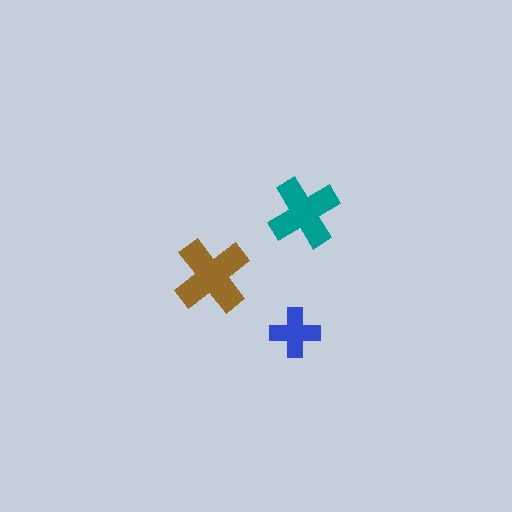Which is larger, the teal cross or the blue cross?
The teal one.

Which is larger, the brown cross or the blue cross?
The brown one.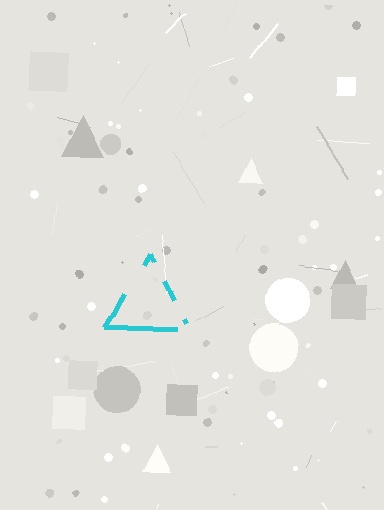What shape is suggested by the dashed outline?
The dashed outline suggests a triangle.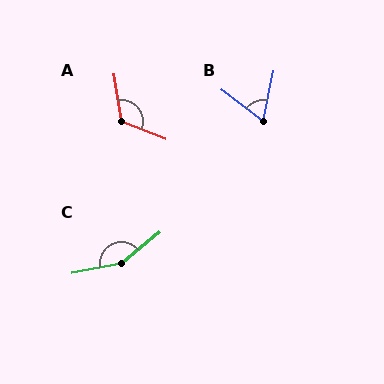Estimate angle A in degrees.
Approximately 121 degrees.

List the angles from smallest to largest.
B (65°), A (121°), C (151°).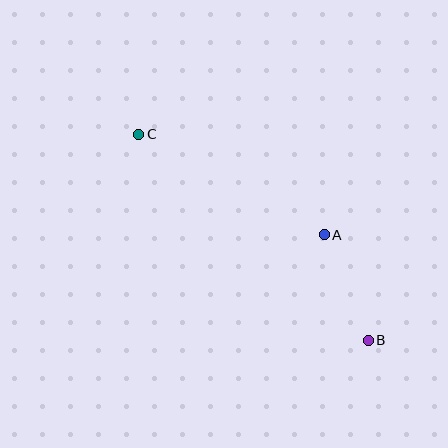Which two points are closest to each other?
Points A and B are closest to each other.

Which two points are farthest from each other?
Points B and C are farthest from each other.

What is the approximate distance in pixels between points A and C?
The distance between A and C is approximately 211 pixels.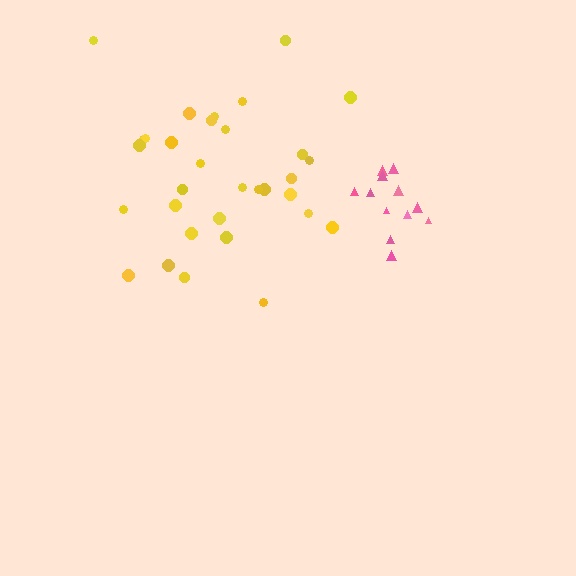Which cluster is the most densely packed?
Pink.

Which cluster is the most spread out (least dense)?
Yellow.